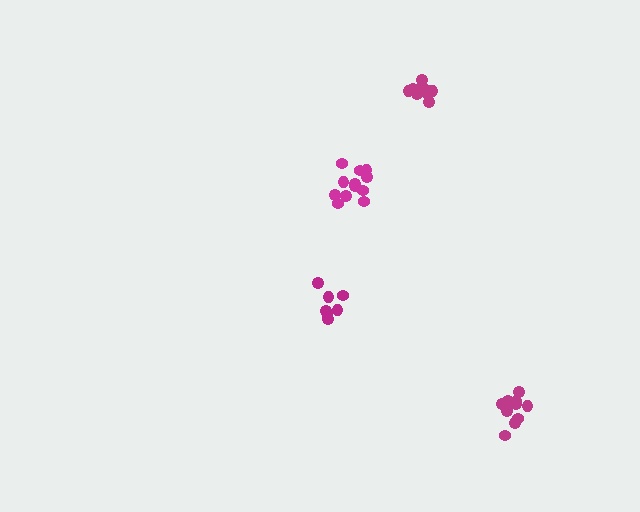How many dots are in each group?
Group 1: 12 dots, Group 2: 7 dots, Group 3: 10 dots, Group 4: 11 dots (40 total).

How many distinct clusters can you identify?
There are 4 distinct clusters.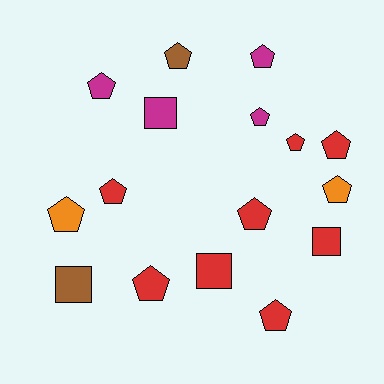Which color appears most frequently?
Red, with 8 objects.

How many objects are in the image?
There are 16 objects.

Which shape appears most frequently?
Pentagon, with 12 objects.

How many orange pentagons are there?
There are 2 orange pentagons.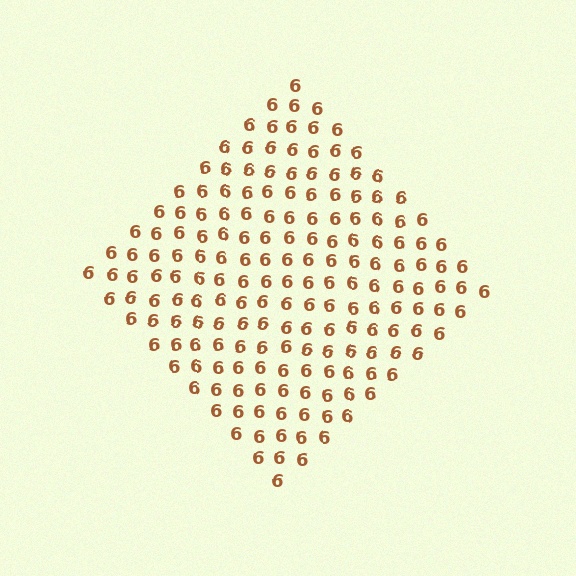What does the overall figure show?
The overall figure shows a diamond.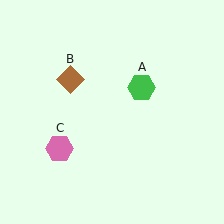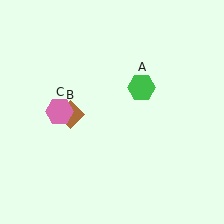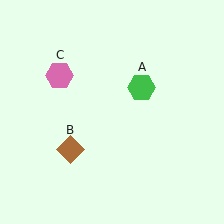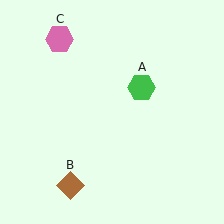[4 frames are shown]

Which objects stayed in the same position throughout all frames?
Green hexagon (object A) remained stationary.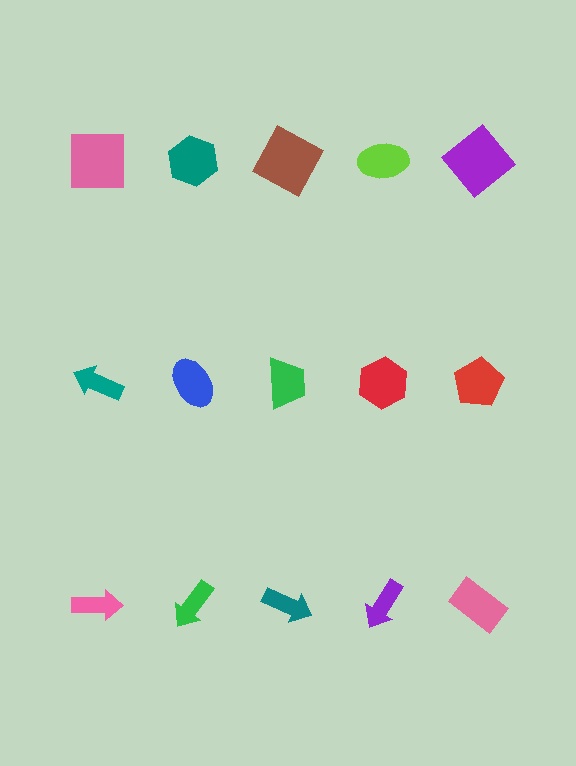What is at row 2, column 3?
A green trapezoid.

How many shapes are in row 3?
5 shapes.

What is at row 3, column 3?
A teal arrow.